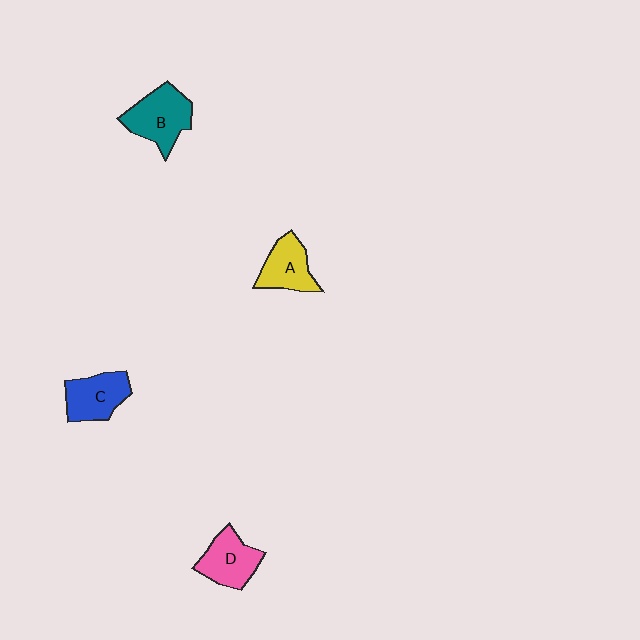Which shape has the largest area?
Shape B (teal).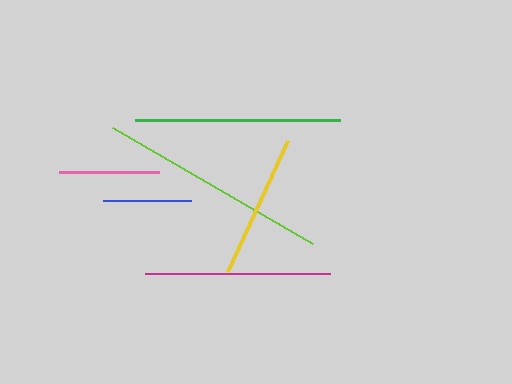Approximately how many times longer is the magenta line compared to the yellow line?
The magenta line is approximately 1.3 times the length of the yellow line.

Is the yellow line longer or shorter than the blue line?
The yellow line is longer than the blue line.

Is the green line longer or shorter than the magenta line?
The green line is longer than the magenta line.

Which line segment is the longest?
The lime line is the longest at approximately 231 pixels.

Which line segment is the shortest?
The blue line is the shortest at approximately 89 pixels.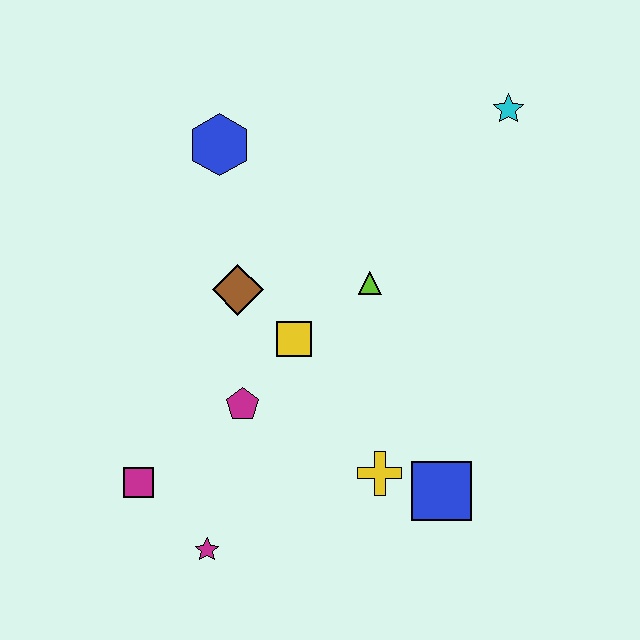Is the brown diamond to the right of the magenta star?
Yes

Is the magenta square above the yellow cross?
No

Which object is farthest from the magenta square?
The cyan star is farthest from the magenta square.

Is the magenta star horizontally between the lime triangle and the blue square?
No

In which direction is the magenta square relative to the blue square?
The magenta square is to the left of the blue square.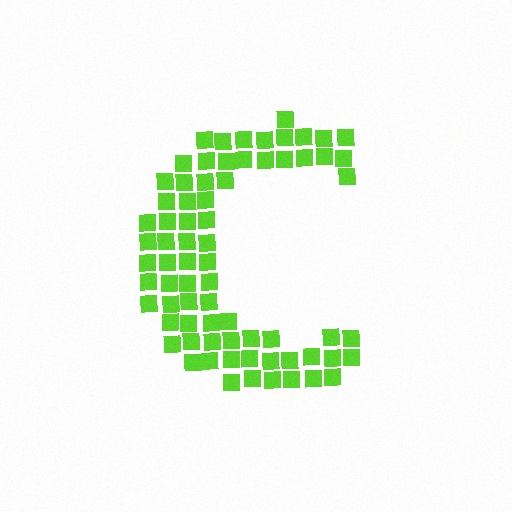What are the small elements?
The small elements are squares.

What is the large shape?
The large shape is the letter C.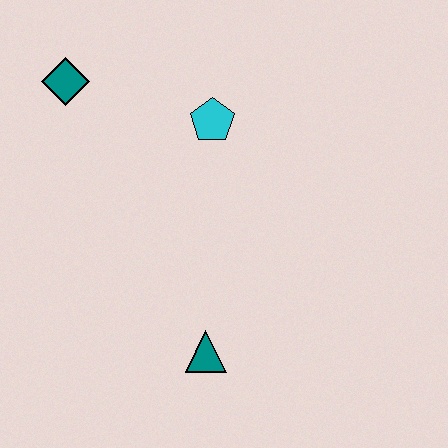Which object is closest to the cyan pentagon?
The teal diamond is closest to the cyan pentagon.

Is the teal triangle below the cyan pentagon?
Yes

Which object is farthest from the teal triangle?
The teal diamond is farthest from the teal triangle.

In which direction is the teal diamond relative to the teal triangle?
The teal diamond is above the teal triangle.